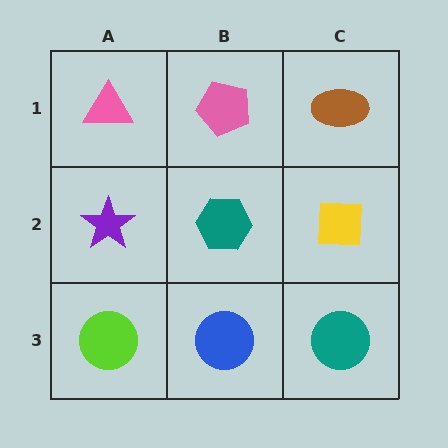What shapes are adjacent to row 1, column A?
A purple star (row 2, column A), a pink pentagon (row 1, column B).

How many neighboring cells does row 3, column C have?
2.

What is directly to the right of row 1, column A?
A pink pentagon.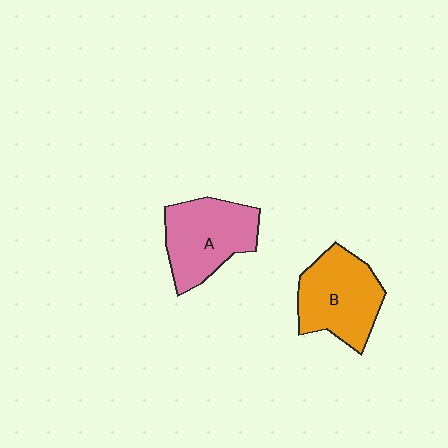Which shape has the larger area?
Shape B (orange).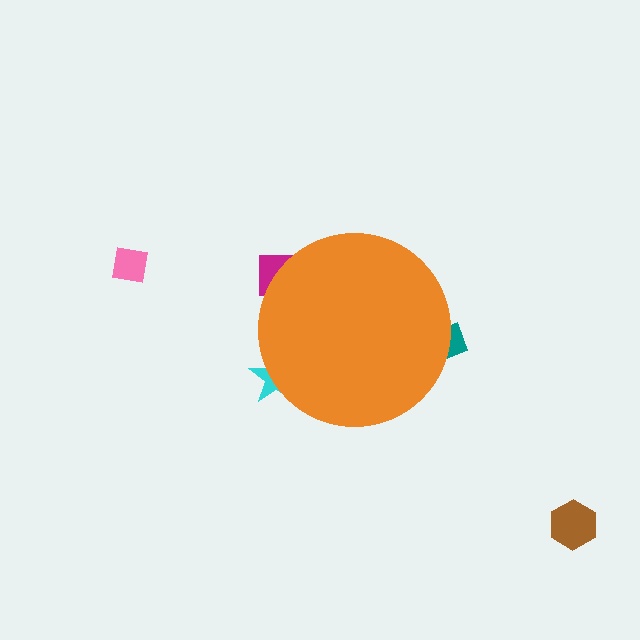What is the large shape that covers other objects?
An orange circle.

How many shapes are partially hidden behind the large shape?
3 shapes are partially hidden.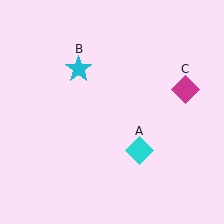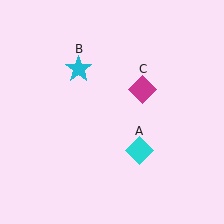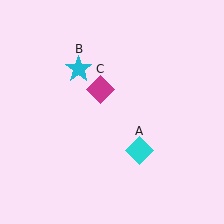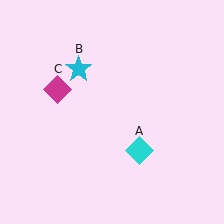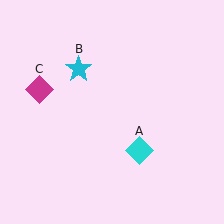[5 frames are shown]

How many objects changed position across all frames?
1 object changed position: magenta diamond (object C).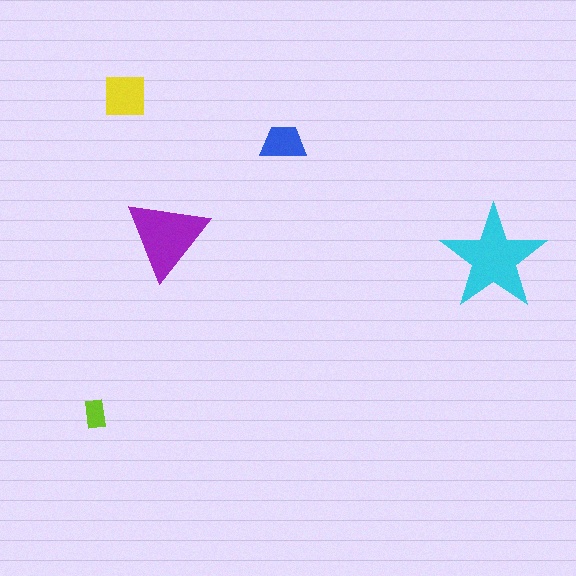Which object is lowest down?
The lime rectangle is bottommost.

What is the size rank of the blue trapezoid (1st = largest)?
4th.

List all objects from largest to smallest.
The cyan star, the purple triangle, the yellow square, the blue trapezoid, the lime rectangle.